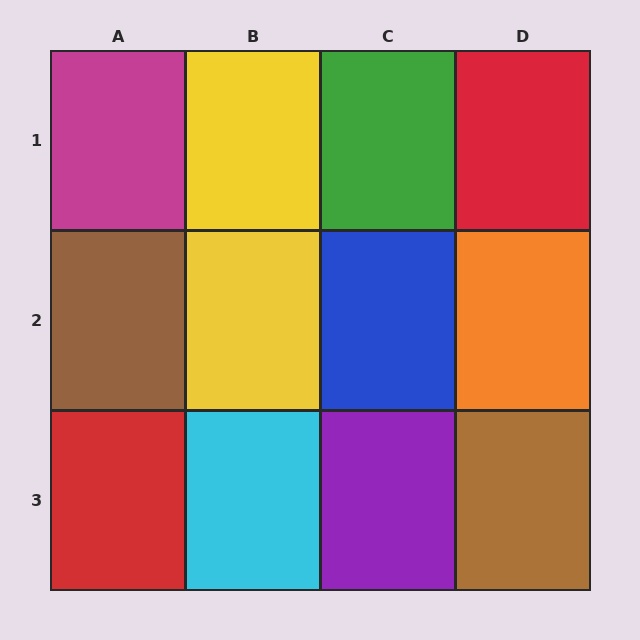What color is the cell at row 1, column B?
Yellow.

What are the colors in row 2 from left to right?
Brown, yellow, blue, orange.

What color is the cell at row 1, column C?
Green.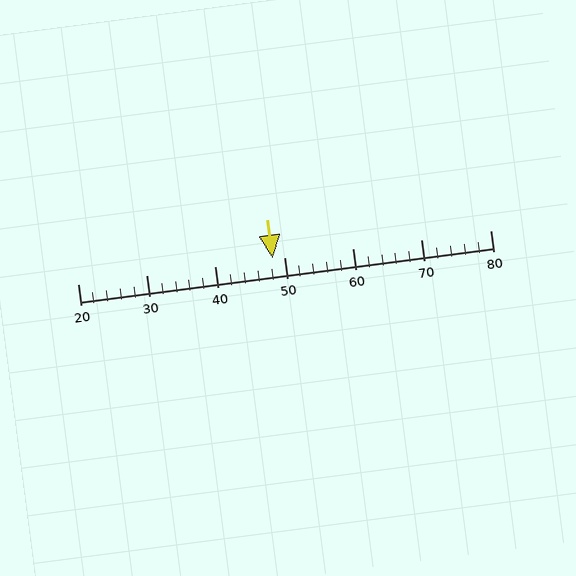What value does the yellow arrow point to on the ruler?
The yellow arrow points to approximately 48.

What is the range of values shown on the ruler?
The ruler shows values from 20 to 80.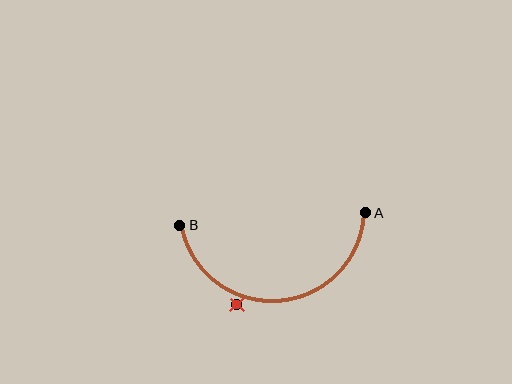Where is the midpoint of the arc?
The arc midpoint is the point on the curve farthest from the straight line joining A and B. It sits below that line.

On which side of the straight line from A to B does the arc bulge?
The arc bulges below the straight line connecting A and B.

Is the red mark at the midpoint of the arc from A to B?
No — the red mark does not lie on the arc at all. It sits slightly outside the curve.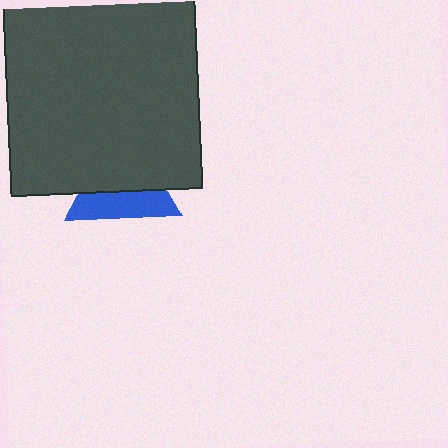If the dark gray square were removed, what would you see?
You would see the complete blue triangle.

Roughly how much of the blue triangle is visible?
A small part of it is visible (roughly 44%).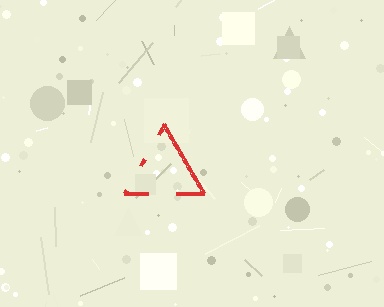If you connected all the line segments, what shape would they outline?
They would outline a triangle.